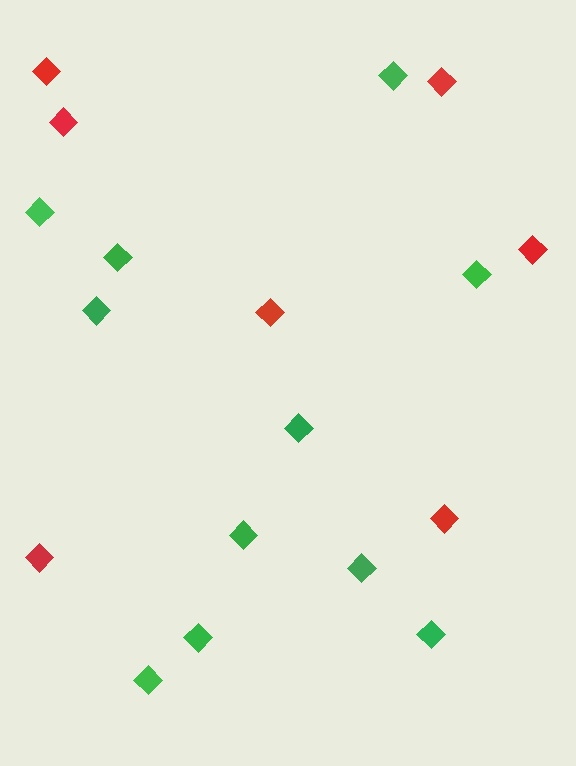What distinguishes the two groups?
There are 2 groups: one group of green diamonds (11) and one group of red diamonds (7).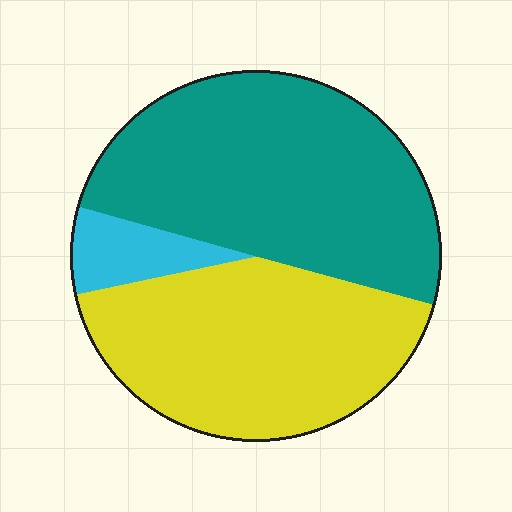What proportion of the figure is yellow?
Yellow takes up between a third and a half of the figure.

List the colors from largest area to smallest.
From largest to smallest: teal, yellow, cyan.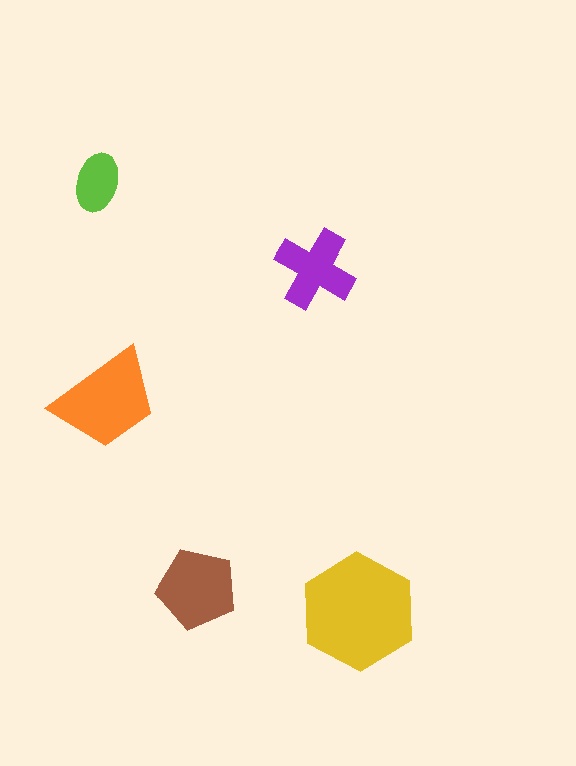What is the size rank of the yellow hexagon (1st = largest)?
1st.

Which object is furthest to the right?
The yellow hexagon is rightmost.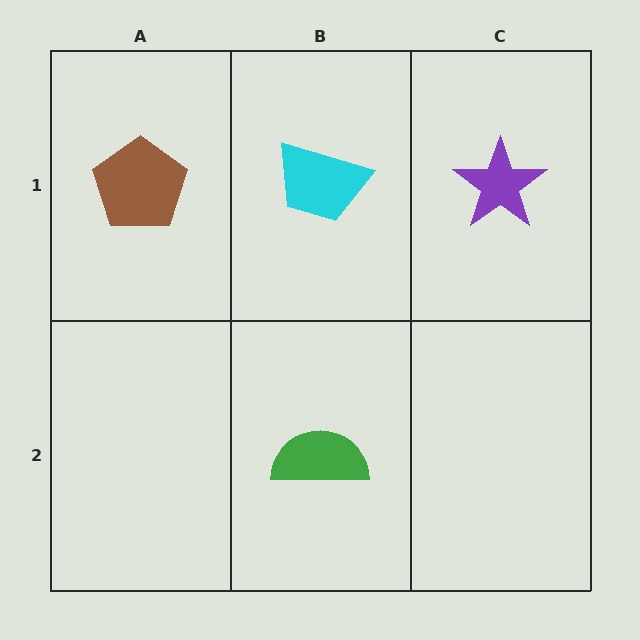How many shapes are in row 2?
1 shape.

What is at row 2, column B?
A green semicircle.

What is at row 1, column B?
A cyan trapezoid.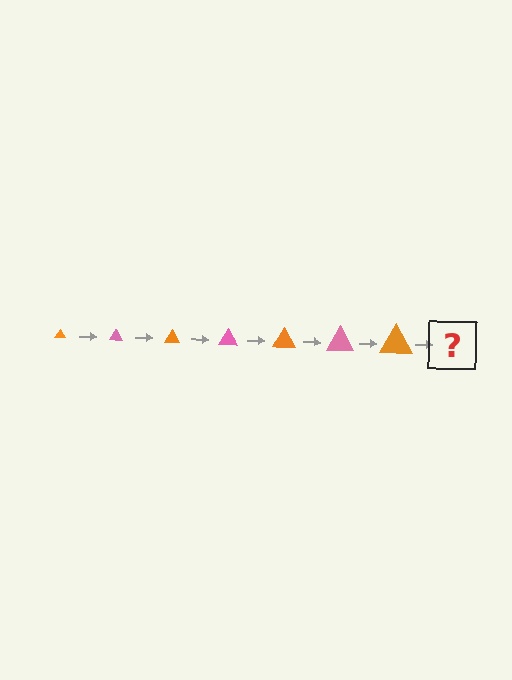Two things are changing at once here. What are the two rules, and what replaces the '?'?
The two rules are that the triangle grows larger each step and the color cycles through orange and pink. The '?' should be a pink triangle, larger than the previous one.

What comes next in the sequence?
The next element should be a pink triangle, larger than the previous one.